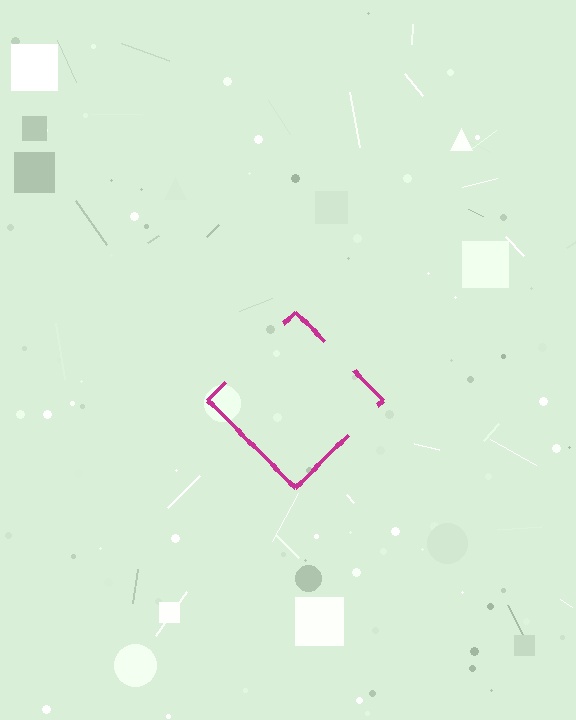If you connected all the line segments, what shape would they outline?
They would outline a diamond.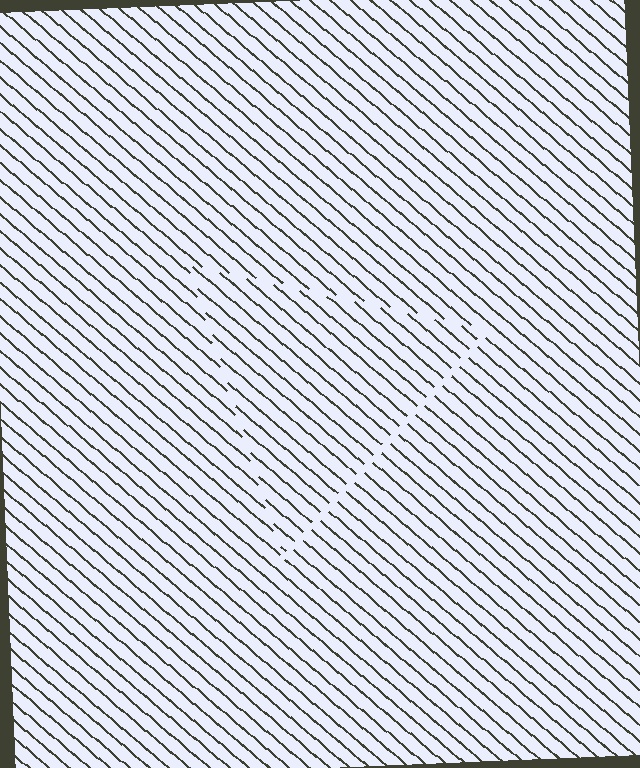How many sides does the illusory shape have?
3 sides — the line-ends trace a triangle.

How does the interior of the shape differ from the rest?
The interior of the shape contains the same grating, shifted by half a period — the contour is defined by the phase discontinuity where line-ends from the inner and outer gratings abut.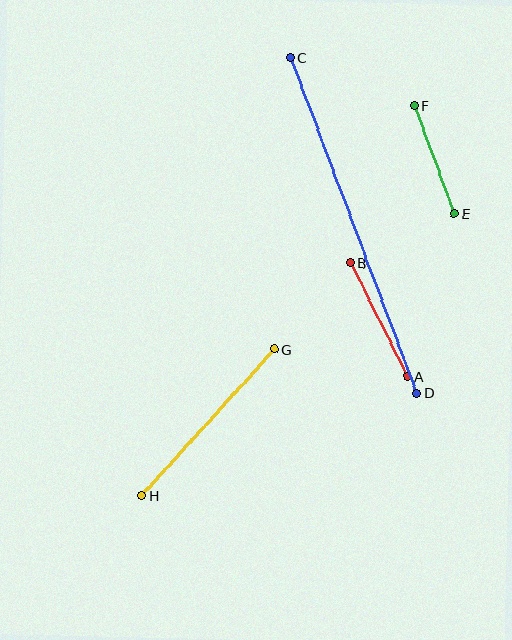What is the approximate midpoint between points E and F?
The midpoint is at approximately (434, 160) pixels.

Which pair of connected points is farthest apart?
Points C and D are farthest apart.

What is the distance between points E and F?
The distance is approximately 115 pixels.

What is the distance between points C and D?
The distance is approximately 359 pixels.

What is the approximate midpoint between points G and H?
The midpoint is at approximately (208, 422) pixels.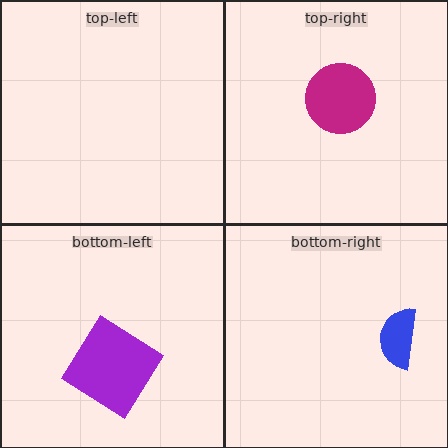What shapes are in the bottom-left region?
The purple diamond.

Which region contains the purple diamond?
The bottom-left region.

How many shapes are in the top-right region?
1.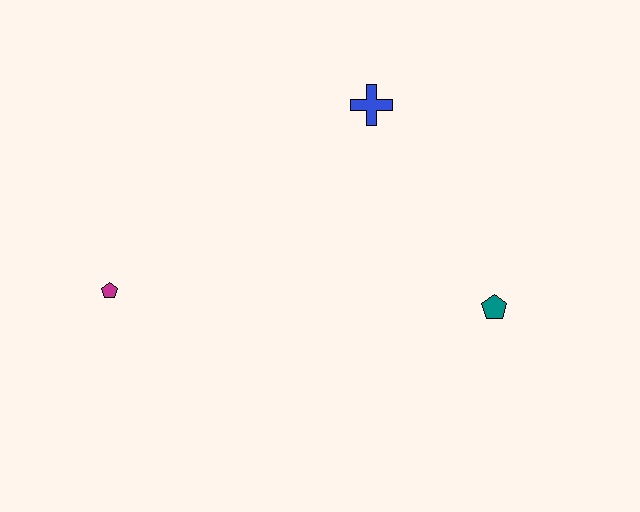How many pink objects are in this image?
There are no pink objects.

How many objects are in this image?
There are 3 objects.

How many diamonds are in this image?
There are no diamonds.